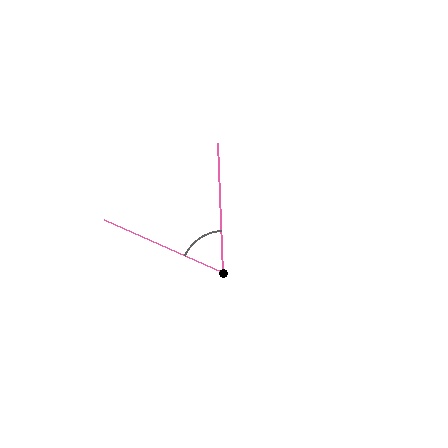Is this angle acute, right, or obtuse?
It is acute.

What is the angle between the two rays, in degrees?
Approximately 64 degrees.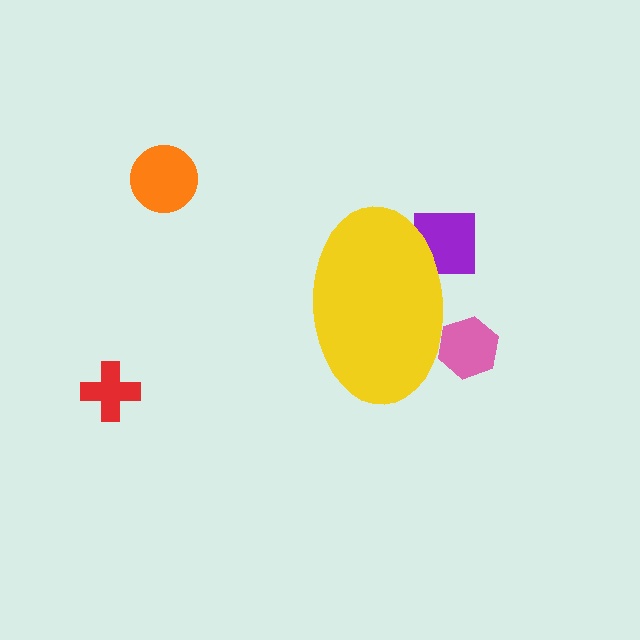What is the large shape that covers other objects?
A yellow ellipse.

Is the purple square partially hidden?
Yes, the purple square is partially hidden behind the yellow ellipse.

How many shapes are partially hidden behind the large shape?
2 shapes are partially hidden.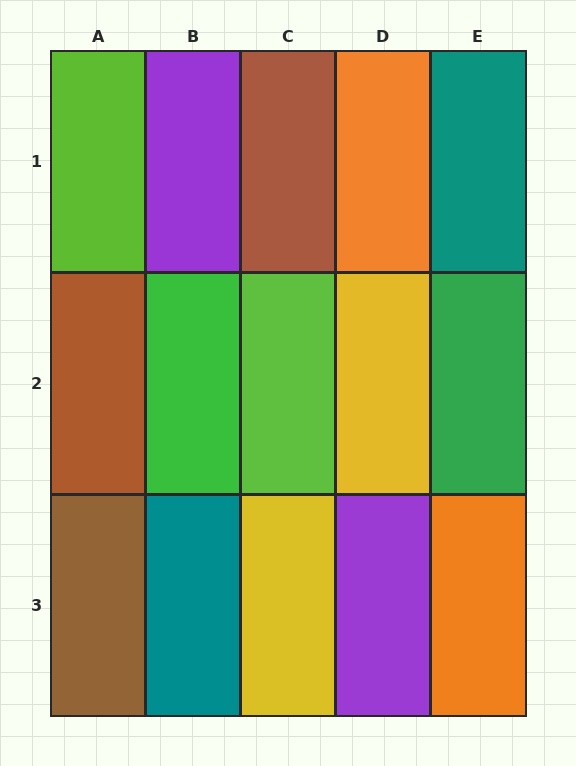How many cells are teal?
2 cells are teal.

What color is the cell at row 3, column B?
Teal.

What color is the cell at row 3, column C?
Yellow.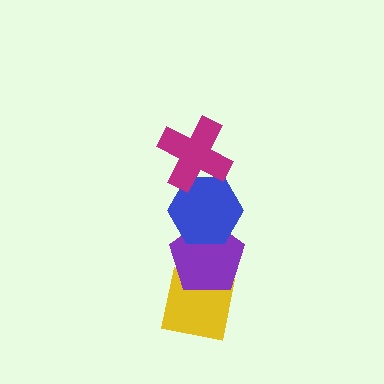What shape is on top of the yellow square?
The purple pentagon is on top of the yellow square.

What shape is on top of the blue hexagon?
The magenta cross is on top of the blue hexagon.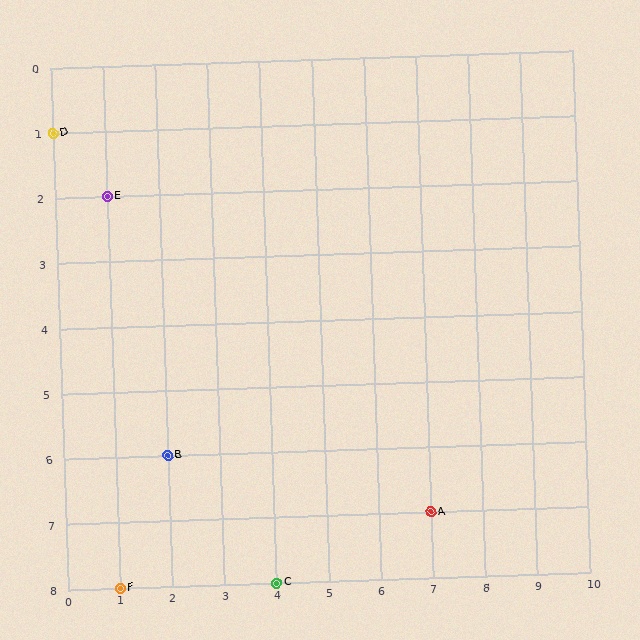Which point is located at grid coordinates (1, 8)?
Point F is at (1, 8).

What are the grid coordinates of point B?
Point B is at grid coordinates (2, 6).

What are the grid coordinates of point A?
Point A is at grid coordinates (7, 7).